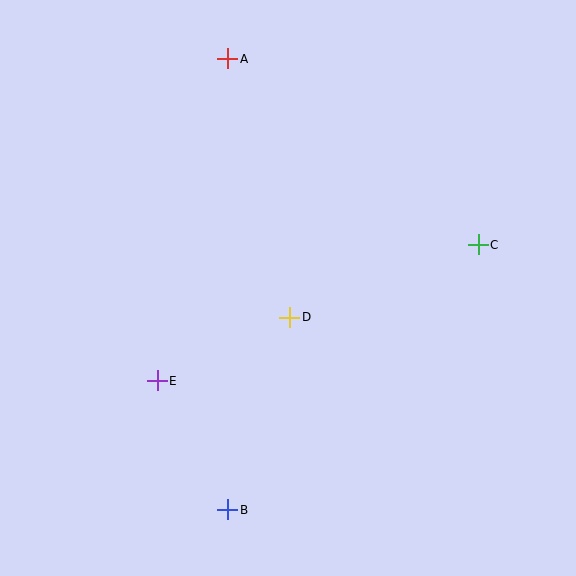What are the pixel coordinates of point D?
Point D is at (290, 317).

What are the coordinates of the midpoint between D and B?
The midpoint between D and B is at (259, 414).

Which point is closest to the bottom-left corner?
Point B is closest to the bottom-left corner.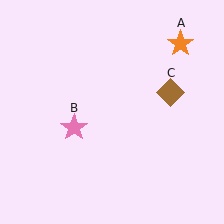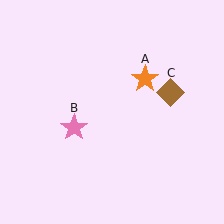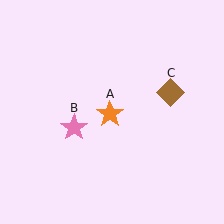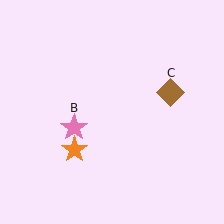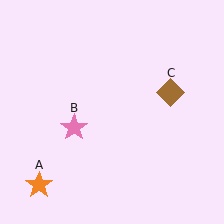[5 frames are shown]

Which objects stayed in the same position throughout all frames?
Pink star (object B) and brown diamond (object C) remained stationary.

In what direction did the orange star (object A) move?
The orange star (object A) moved down and to the left.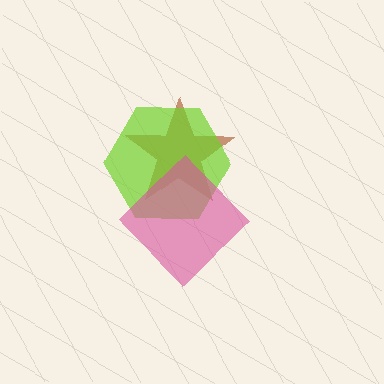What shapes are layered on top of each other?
The layered shapes are: a brown star, a lime hexagon, a pink diamond.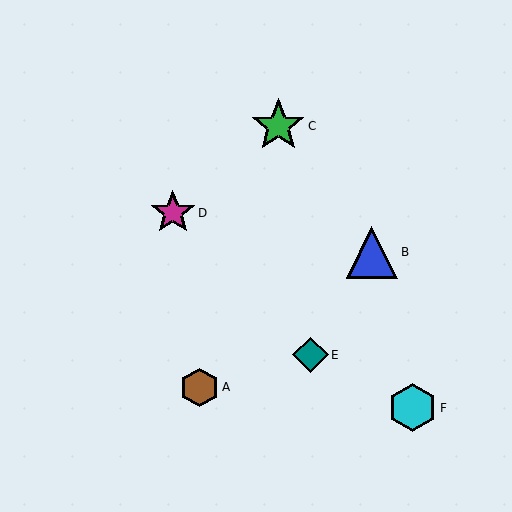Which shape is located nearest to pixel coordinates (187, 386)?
The brown hexagon (labeled A) at (199, 387) is nearest to that location.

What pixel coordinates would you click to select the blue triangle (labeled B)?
Click at (372, 252) to select the blue triangle B.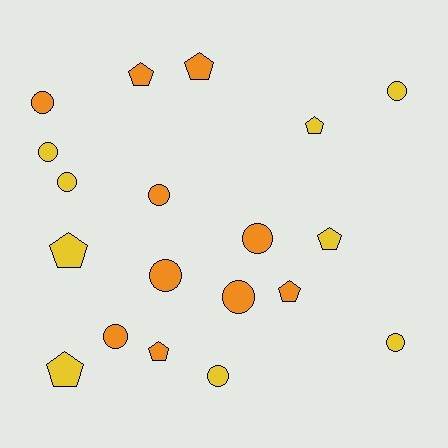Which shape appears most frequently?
Circle, with 11 objects.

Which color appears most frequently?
Orange, with 10 objects.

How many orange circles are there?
There are 6 orange circles.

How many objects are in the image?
There are 19 objects.